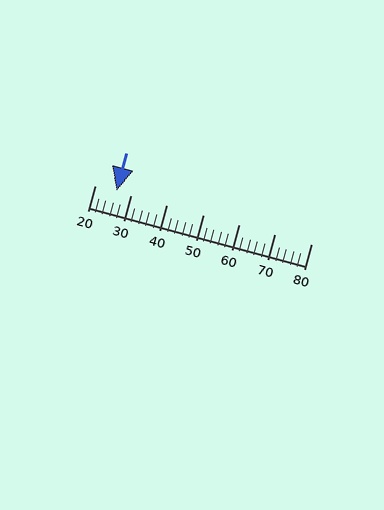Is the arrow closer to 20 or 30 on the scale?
The arrow is closer to 30.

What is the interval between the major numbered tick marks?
The major tick marks are spaced 10 units apart.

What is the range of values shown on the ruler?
The ruler shows values from 20 to 80.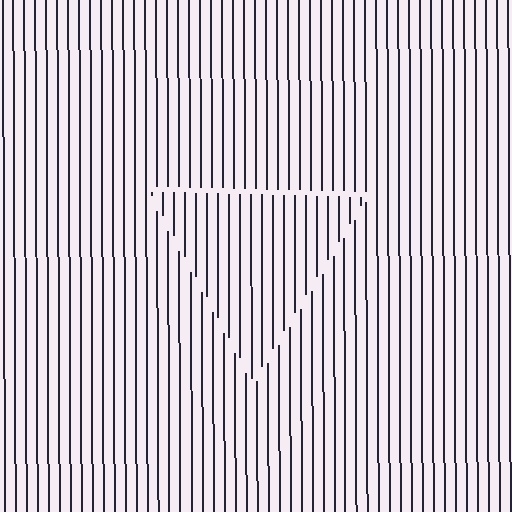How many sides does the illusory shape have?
3 sides — the line-ends trace a triangle.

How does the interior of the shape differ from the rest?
The interior of the shape contains the same grating, shifted by half a period — the contour is defined by the phase discontinuity where line-ends from the inner and outer gratings abut.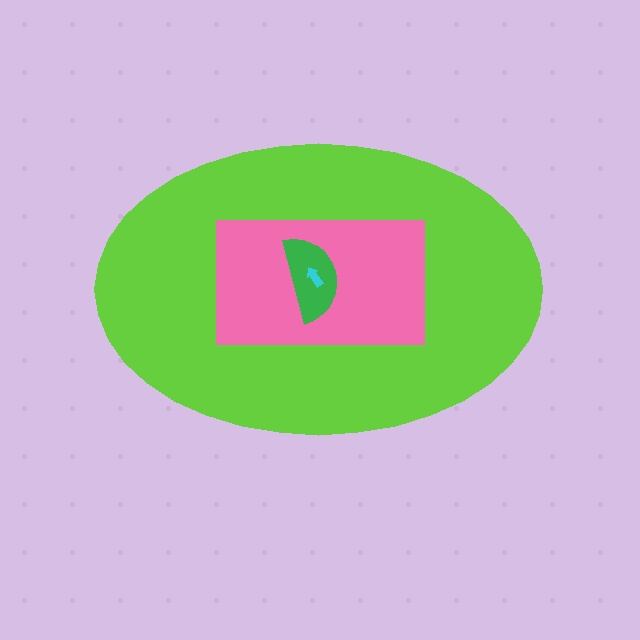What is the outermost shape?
The lime ellipse.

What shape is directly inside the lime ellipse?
The pink rectangle.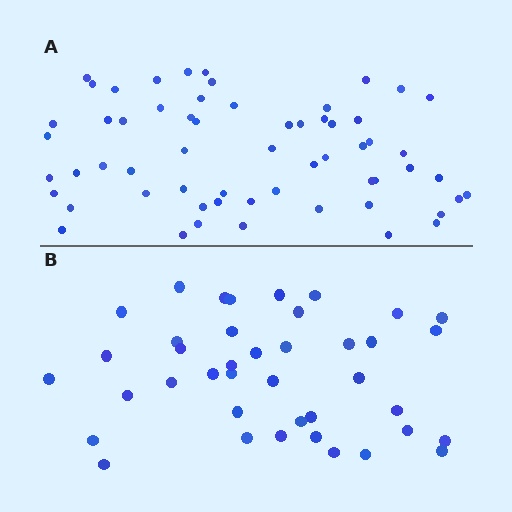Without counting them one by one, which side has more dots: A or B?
Region A (the top region) has more dots.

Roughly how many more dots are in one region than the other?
Region A has approximately 20 more dots than region B.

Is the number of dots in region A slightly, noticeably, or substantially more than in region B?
Region A has substantially more. The ratio is roughly 1.5 to 1.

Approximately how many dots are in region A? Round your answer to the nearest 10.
About 60 dots.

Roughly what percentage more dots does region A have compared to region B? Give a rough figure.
About 50% more.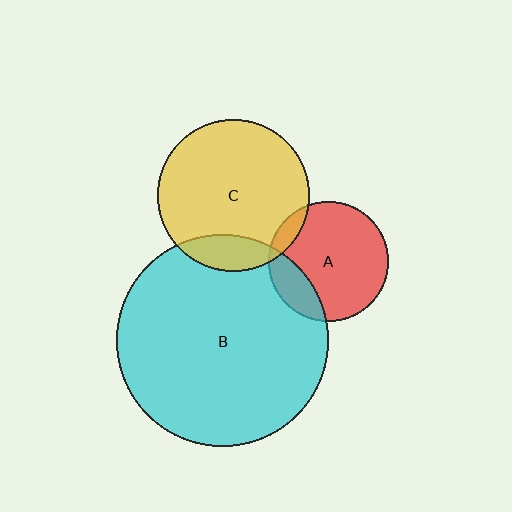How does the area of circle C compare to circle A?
Approximately 1.6 times.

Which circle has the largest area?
Circle B (cyan).